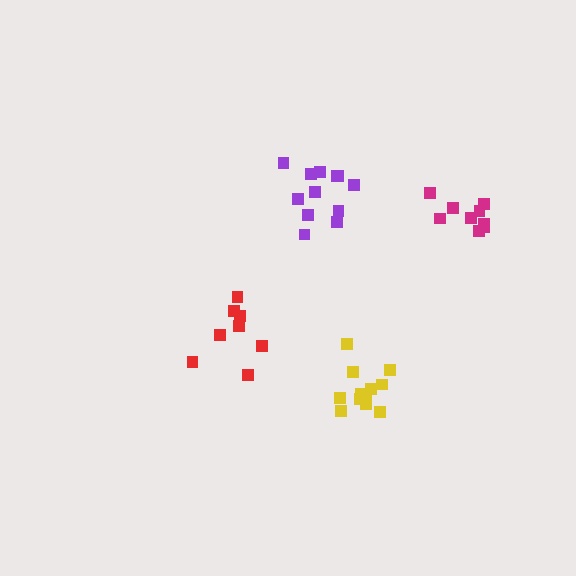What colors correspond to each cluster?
The clusters are colored: red, yellow, magenta, purple.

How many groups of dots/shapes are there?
There are 4 groups.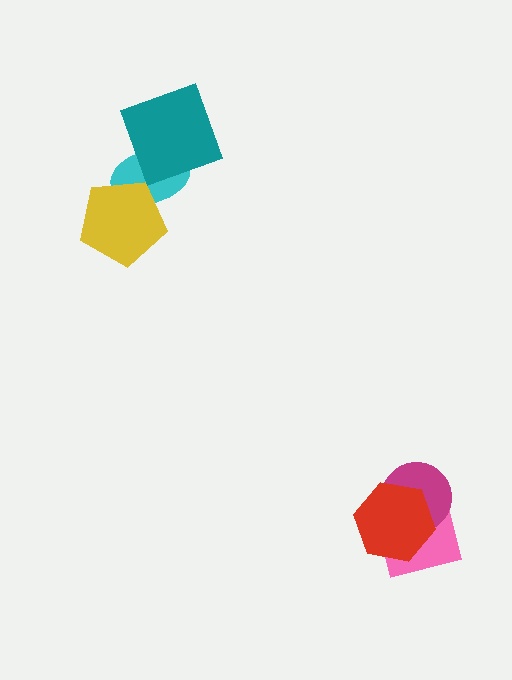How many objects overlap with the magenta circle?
2 objects overlap with the magenta circle.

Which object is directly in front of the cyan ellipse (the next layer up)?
The yellow pentagon is directly in front of the cyan ellipse.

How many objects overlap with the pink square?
2 objects overlap with the pink square.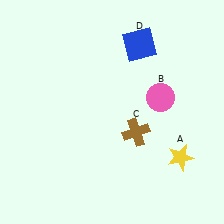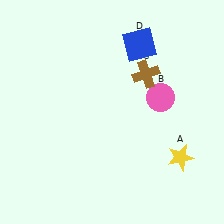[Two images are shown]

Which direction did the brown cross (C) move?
The brown cross (C) moved up.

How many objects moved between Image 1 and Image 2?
1 object moved between the two images.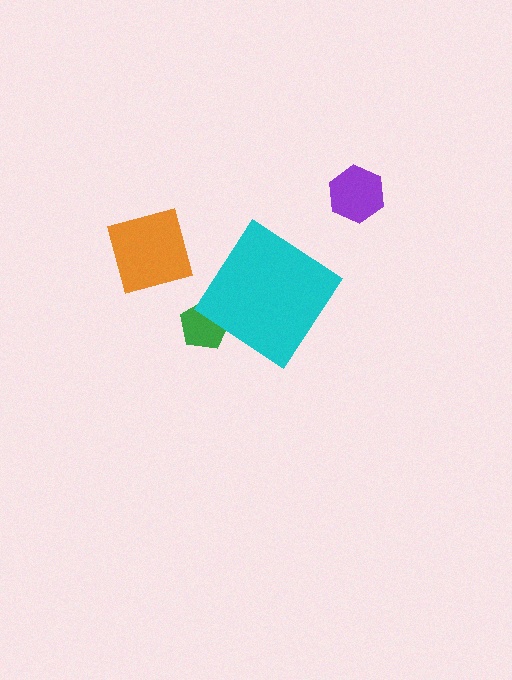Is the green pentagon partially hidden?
Yes, the green pentagon is partially hidden behind the cyan diamond.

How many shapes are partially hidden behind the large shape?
1 shape is partially hidden.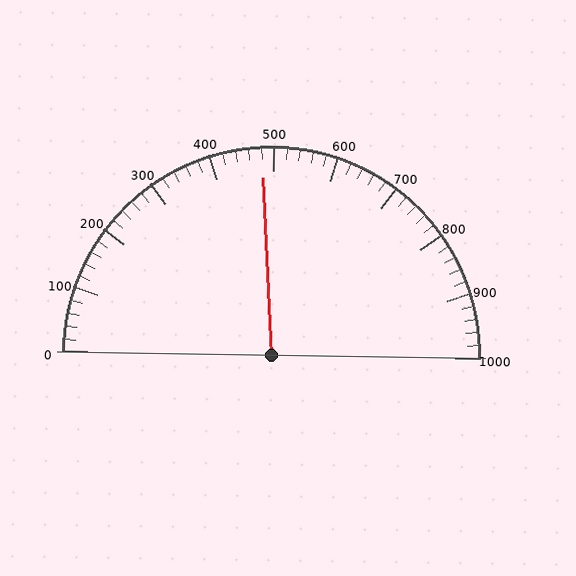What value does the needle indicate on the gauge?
The needle indicates approximately 480.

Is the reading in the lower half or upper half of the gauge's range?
The reading is in the lower half of the range (0 to 1000).